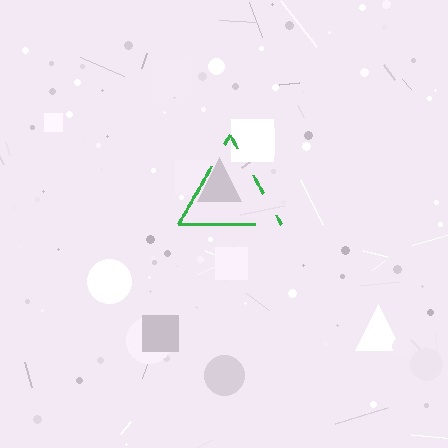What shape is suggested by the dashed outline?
The dashed outline suggests a triangle.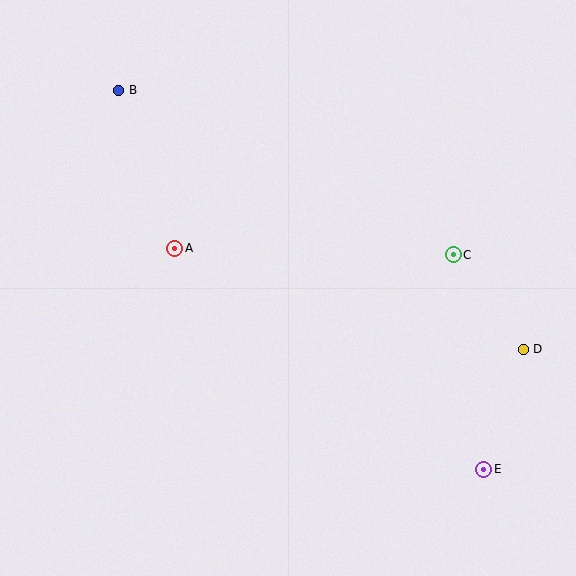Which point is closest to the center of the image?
Point A at (175, 248) is closest to the center.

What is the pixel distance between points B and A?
The distance between B and A is 168 pixels.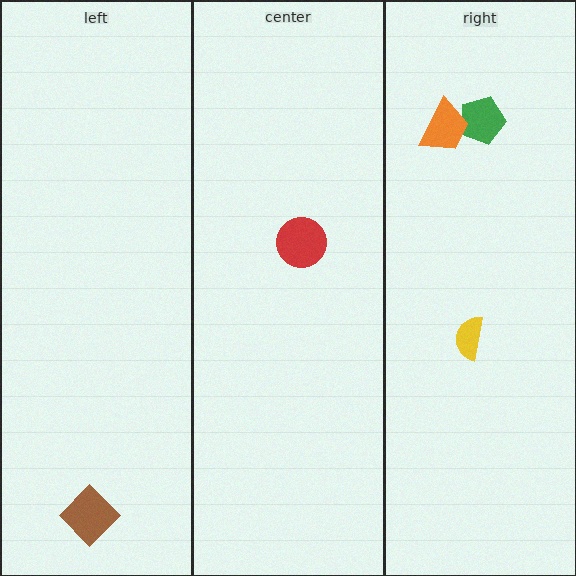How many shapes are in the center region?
1.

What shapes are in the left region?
The brown diamond.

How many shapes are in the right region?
3.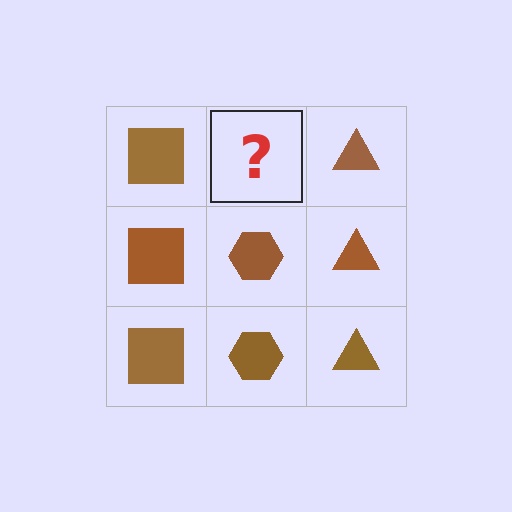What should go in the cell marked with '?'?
The missing cell should contain a brown hexagon.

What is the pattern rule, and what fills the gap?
The rule is that each column has a consistent shape. The gap should be filled with a brown hexagon.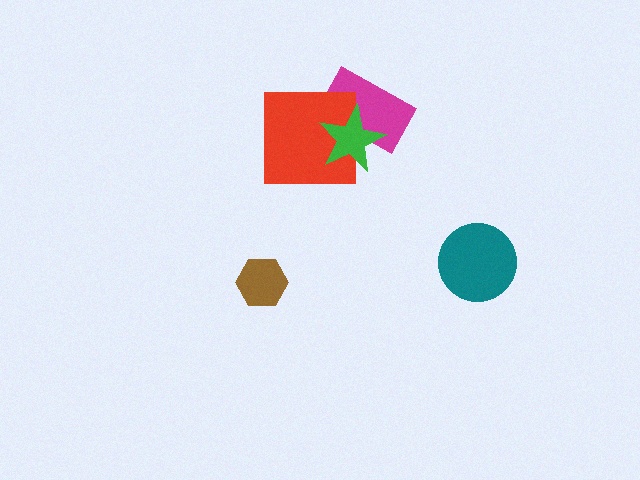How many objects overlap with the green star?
2 objects overlap with the green star.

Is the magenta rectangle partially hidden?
Yes, it is partially covered by another shape.